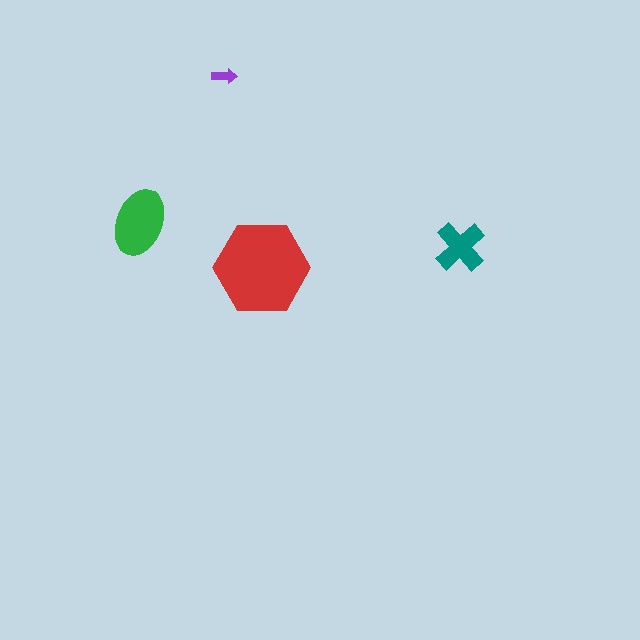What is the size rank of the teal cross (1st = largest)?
3rd.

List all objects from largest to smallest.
The red hexagon, the green ellipse, the teal cross, the purple arrow.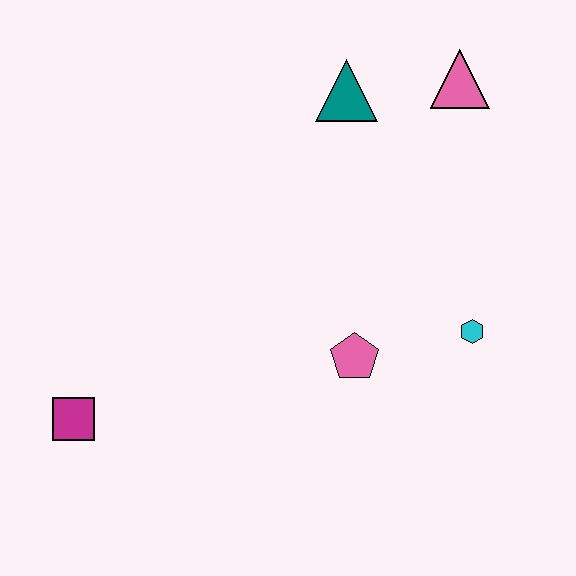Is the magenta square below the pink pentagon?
Yes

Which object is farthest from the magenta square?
The pink triangle is farthest from the magenta square.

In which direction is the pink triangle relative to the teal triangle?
The pink triangle is to the right of the teal triangle.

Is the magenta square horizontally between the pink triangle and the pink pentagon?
No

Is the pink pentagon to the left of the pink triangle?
Yes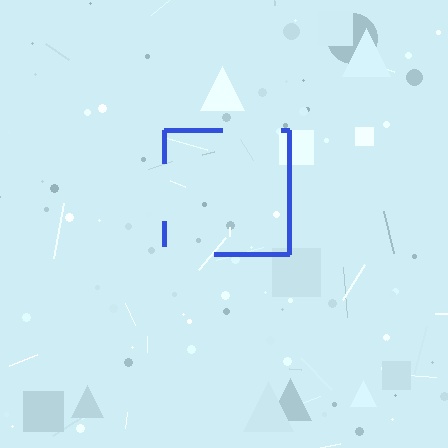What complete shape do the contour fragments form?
The contour fragments form a square.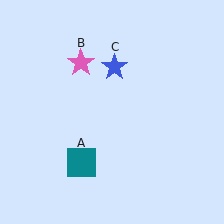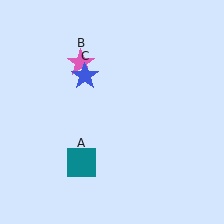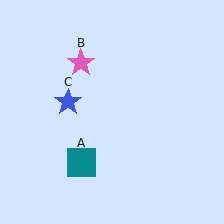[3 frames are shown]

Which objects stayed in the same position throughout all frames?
Teal square (object A) and pink star (object B) remained stationary.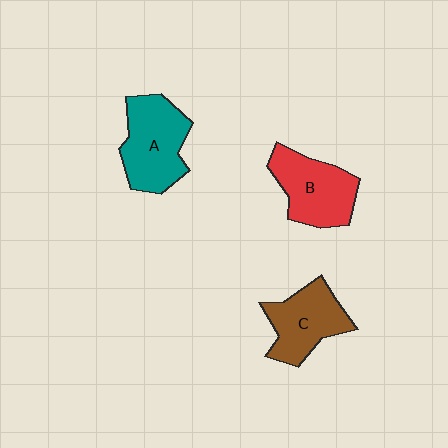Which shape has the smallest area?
Shape C (brown).